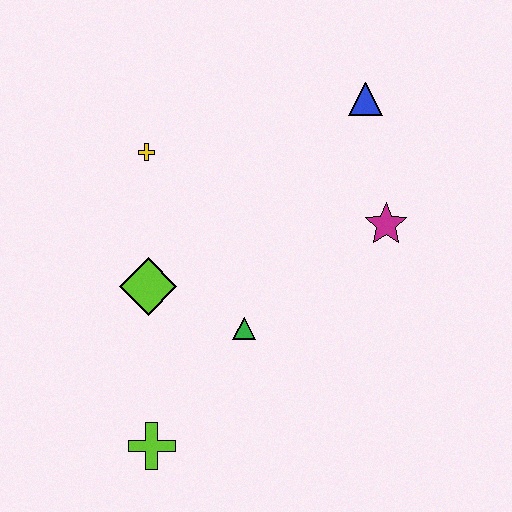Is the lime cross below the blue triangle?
Yes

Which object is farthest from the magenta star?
The lime cross is farthest from the magenta star.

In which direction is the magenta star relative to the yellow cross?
The magenta star is to the right of the yellow cross.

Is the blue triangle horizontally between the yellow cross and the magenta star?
Yes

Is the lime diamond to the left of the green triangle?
Yes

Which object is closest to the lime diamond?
The green triangle is closest to the lime diamond.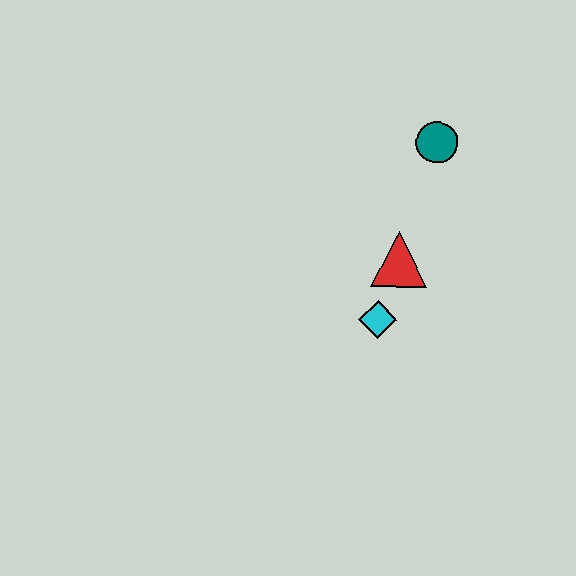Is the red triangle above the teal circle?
No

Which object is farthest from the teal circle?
The cyan diamond is farthest from the teal circle.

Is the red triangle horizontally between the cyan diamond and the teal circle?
Yes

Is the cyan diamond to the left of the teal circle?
Yes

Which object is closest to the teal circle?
The red triangle is closest to the teal circle.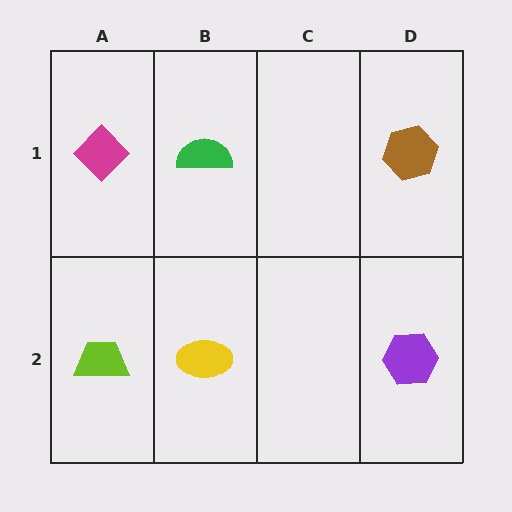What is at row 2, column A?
A lime trapezoid.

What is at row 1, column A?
A magenta diamond.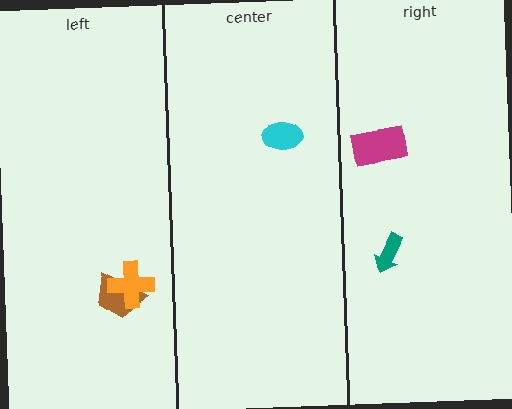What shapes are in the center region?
The cyan ellipse.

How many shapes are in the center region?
1.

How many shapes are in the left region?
2.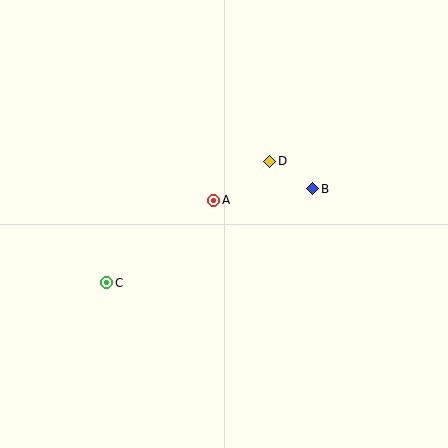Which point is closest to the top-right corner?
Point B is closest to the top-right corner.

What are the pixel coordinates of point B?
Point B is at (313, 189).